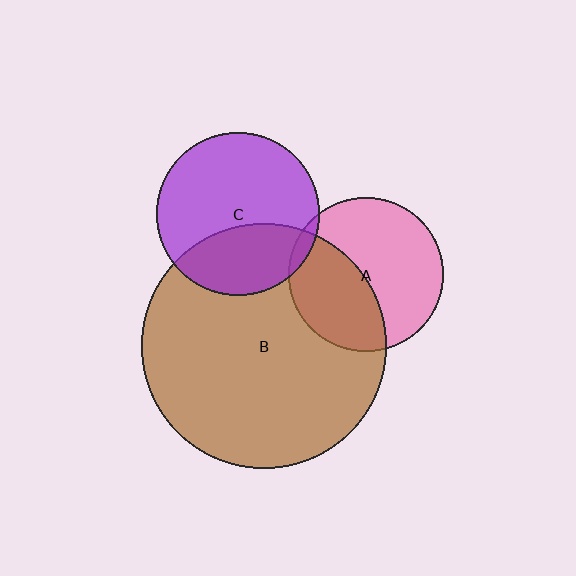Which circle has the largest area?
Circle B (brown).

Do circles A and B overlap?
Yes.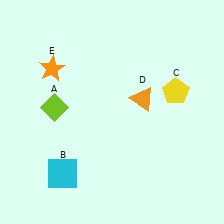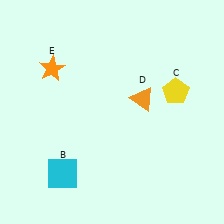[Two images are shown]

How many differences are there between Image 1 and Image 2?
There is 1 difference between the two images.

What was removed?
The lime diamond (A) was removed in Image 2.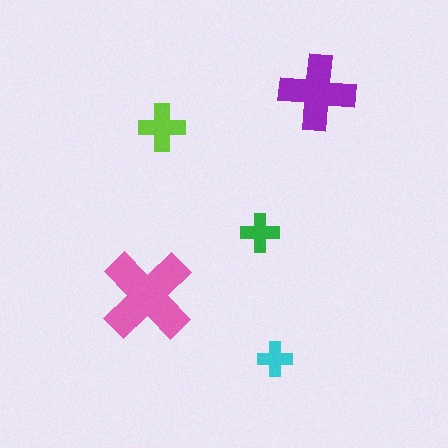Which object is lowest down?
The cyan cross is bottommost.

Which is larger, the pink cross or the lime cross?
The pink one.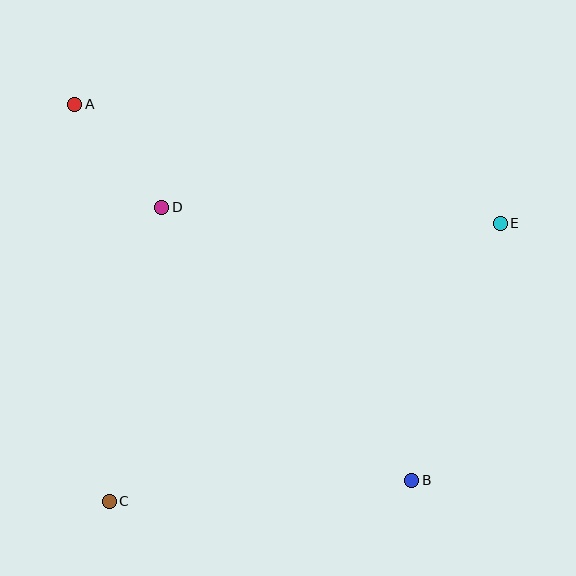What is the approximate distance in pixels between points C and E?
The distance between C and E is approximately 480 pixels.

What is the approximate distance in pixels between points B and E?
The distance between B and E is approximately 272 pixels.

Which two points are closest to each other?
Points A and D are closest to each other.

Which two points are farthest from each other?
Points A and B are farthest from each other.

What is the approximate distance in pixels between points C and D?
The distance between C and D is approximately 299 pixels.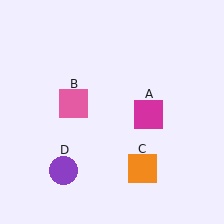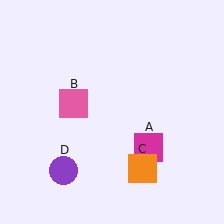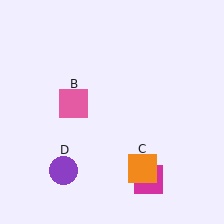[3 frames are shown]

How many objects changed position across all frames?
1 object changed position: magenta square (object A).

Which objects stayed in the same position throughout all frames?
Pink square (object B) and orange square (object C) and purple circle (object D) remained stationary.